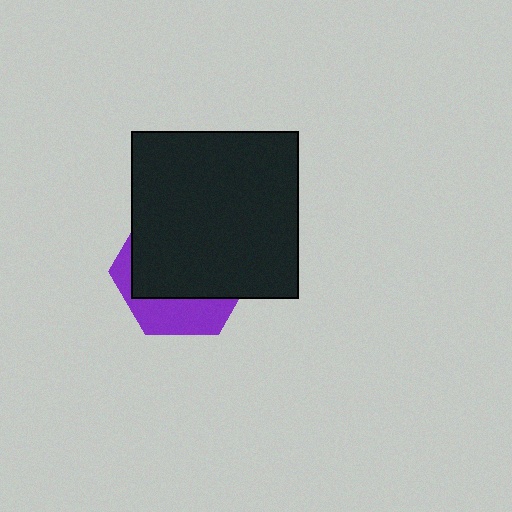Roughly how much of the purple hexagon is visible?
A small part of it is visible (roughly 30%).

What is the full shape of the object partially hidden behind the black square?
The partially hidden object is a purple hexagon.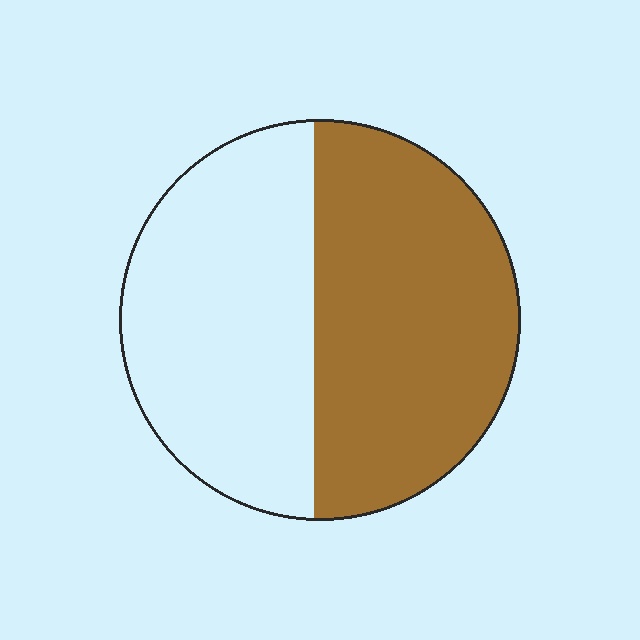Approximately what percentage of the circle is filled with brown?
Approximately 50%.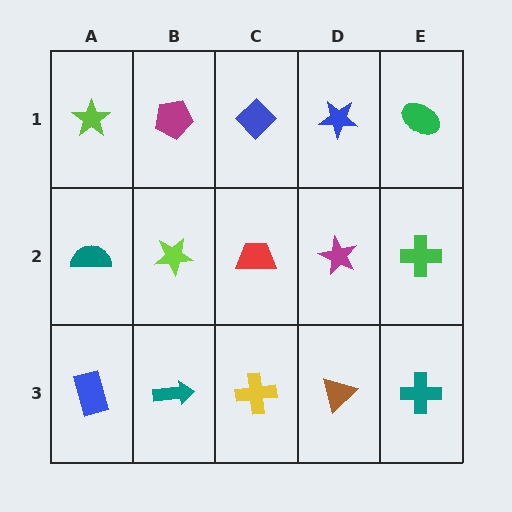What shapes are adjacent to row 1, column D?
A magenta star (row 2, column D), a blue diamond (row 1, column C), a green ellipse (row 1, column E).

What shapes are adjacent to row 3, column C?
A red trapezoid (row 2, column C), a teal arrow (row 3, column B), a brown triangle (row 3, column D).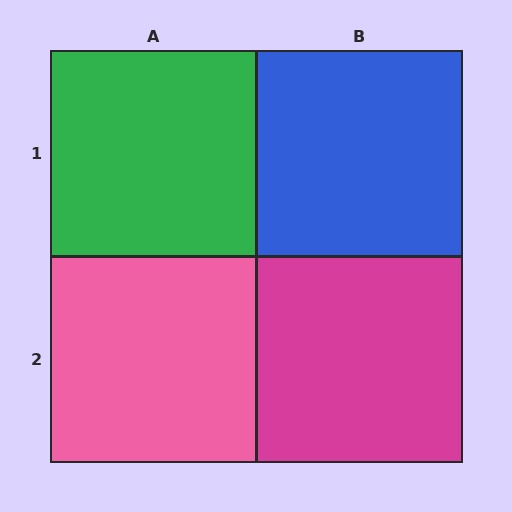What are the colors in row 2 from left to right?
Pink, magenta.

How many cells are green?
1 cell is green.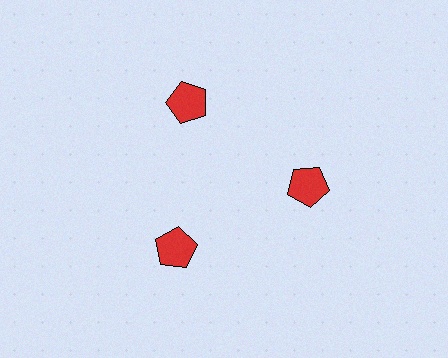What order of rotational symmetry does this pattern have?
This pattern has 3-fold rotational symmetry.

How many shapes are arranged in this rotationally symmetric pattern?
There are 3 shapes, arranged in 3 groups of 1.